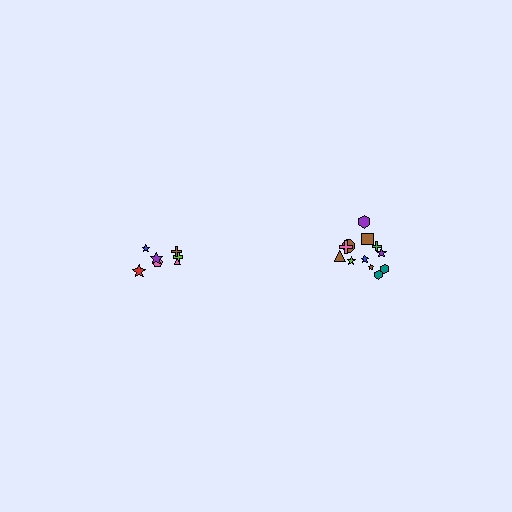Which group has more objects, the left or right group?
The right group.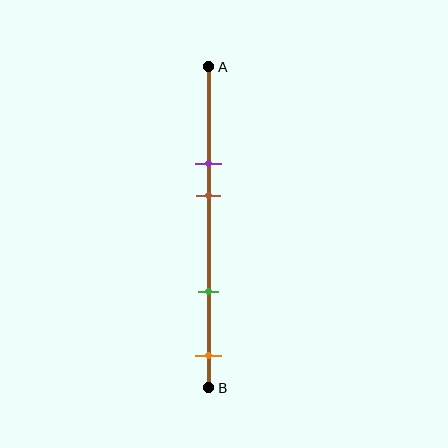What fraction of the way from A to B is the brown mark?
The brown mark is approximately 40% (0.4) of the way from A to B.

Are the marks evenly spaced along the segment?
No, the marks are not evenly spaced.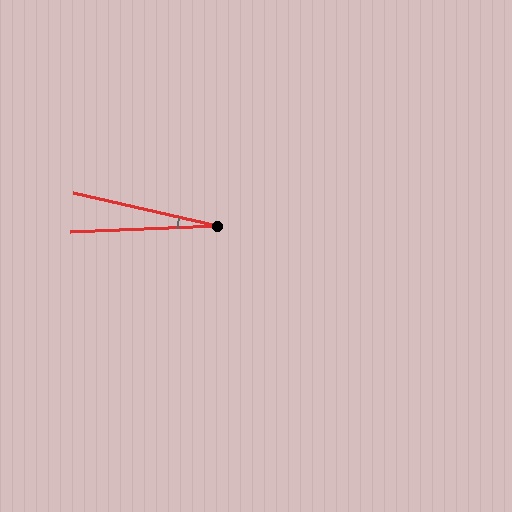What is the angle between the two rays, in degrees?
Approximately 15 degrees.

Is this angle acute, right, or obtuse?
It is acute.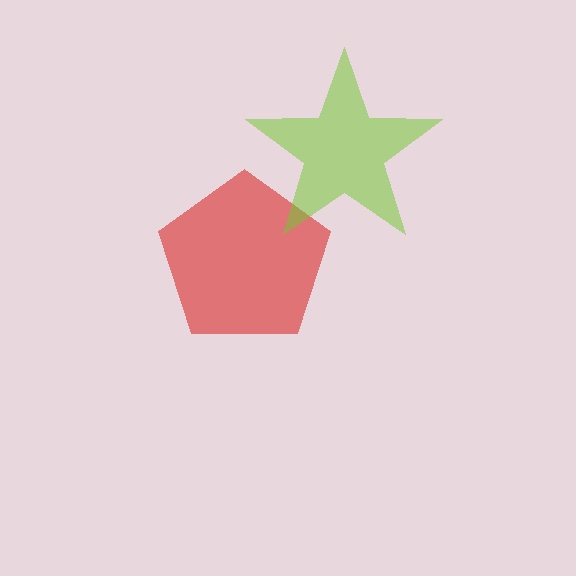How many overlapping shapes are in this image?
There are 2 overlapping shapes in the image.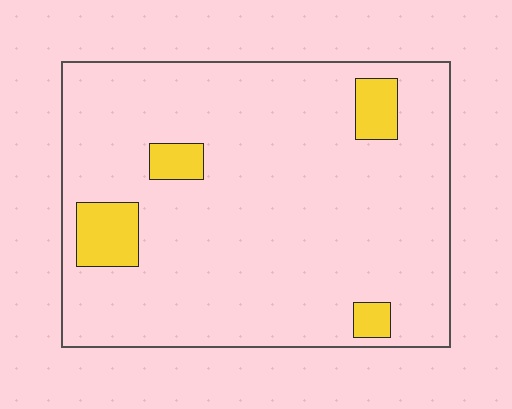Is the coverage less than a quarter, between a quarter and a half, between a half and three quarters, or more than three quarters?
Less than a quarter.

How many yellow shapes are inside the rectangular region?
4.